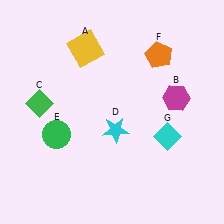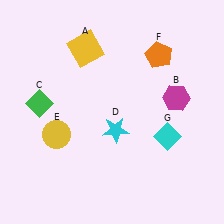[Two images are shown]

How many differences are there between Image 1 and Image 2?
There is 1 difference between the two images.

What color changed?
The circle (E) changed from green in Image 1 to yellow in Image 2.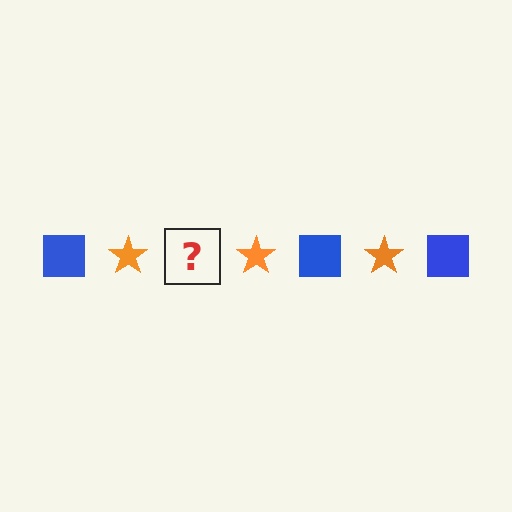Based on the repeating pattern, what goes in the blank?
The blank should be a blue square.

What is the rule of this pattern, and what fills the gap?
The rule is that the pattern alternates between blue square and orange star. The gap should be filled with a blue square.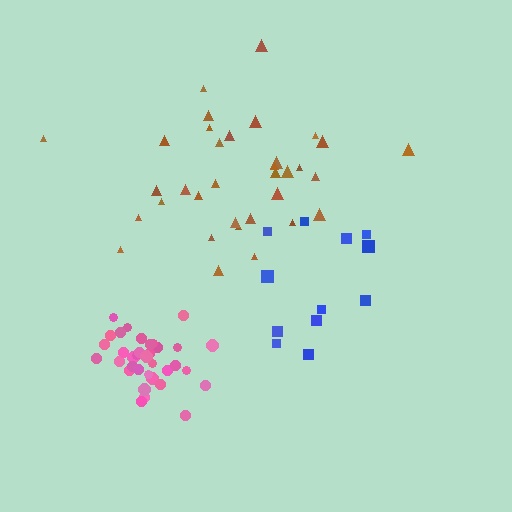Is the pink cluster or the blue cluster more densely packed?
Pink.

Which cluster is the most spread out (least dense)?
Blue.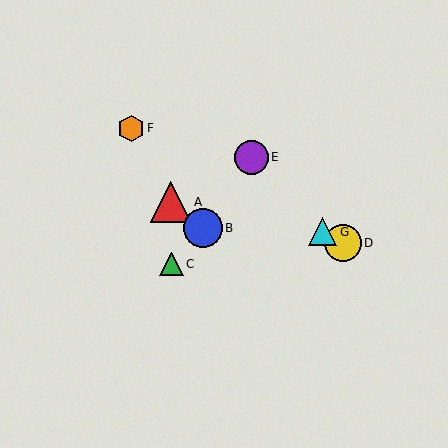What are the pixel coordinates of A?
Object A is at (171, 202).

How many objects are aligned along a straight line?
3 objects (D, F, G) are aligned along a straight line.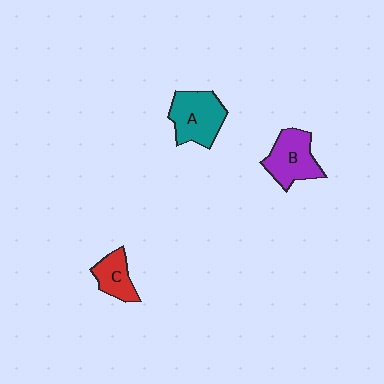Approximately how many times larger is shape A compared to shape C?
Approximately 1.6 times.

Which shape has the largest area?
Shape A (teal).